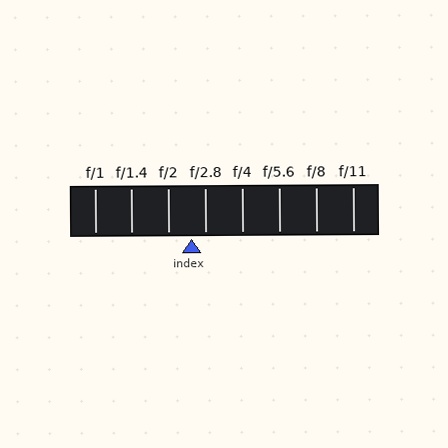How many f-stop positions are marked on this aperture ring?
There are 8 f-stop positions marked.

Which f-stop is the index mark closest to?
The index mark is closest to f/2.8.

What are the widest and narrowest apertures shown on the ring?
The widest aperture shown is f/1 and the narrowest is f/11.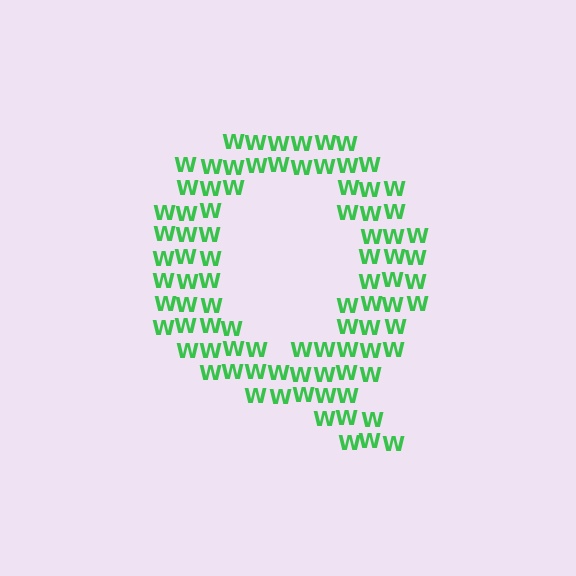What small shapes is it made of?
It is made of small letter W's.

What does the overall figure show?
The overall figure shows the letter Q.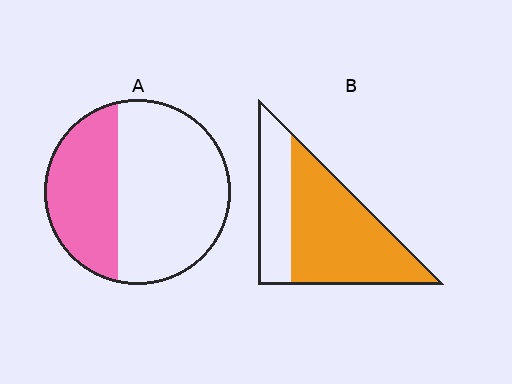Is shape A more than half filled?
No.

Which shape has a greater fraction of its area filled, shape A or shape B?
Shape B.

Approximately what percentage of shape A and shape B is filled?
A is approximately 35% and B is approximately 70%.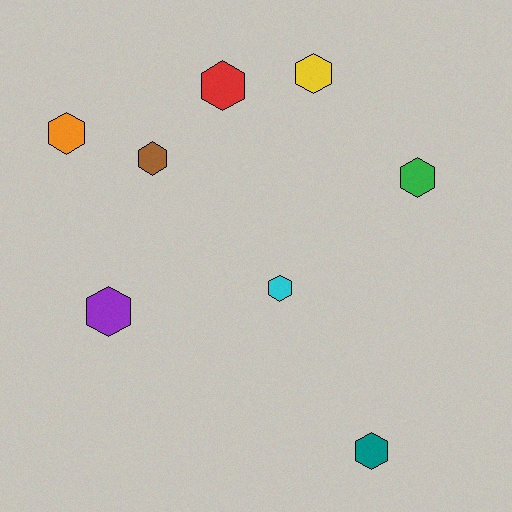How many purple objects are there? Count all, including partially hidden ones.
There is 1 purple object.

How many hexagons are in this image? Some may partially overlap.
There are 8 hexagons.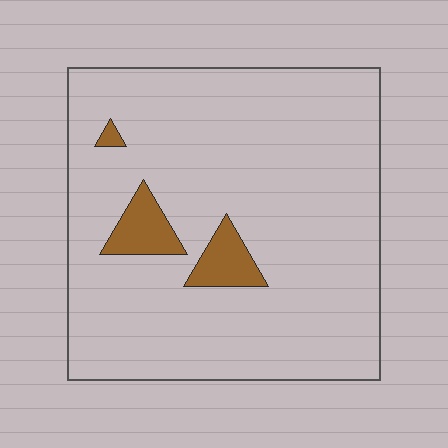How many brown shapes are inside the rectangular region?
3.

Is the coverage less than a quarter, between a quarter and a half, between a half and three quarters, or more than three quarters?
Less than a quarter.